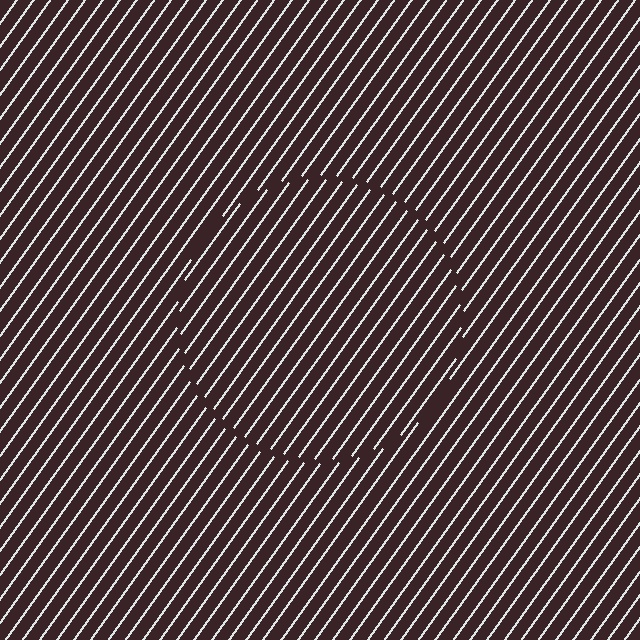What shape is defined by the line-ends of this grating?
An illusory circle. The interior of the shape contains the same grating, shifted by half a period — the contour is defined by the phase discontinuity where line-ends from the inner and outer gratings abut.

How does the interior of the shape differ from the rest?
The interior of the shape contains the same grating, shifted by half a period — the contour is defined by the phase discontinuity where line-ends from the inner and outer gratings abut.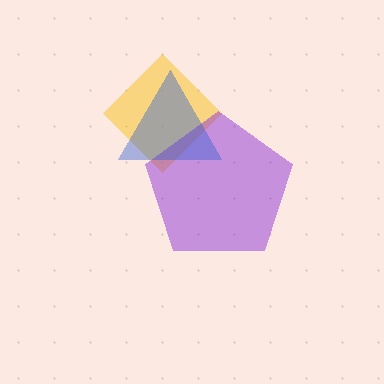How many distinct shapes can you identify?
There are 3 distinct shapes: a yellow diamond, a purple pentagon, a blue triangle.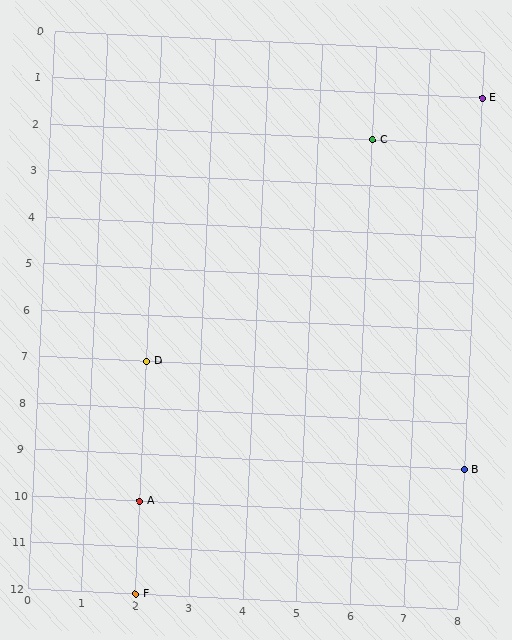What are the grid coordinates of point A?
Point A is at grid coordinates (2, 10).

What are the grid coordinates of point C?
Point C is at grid coordinates (6, 2).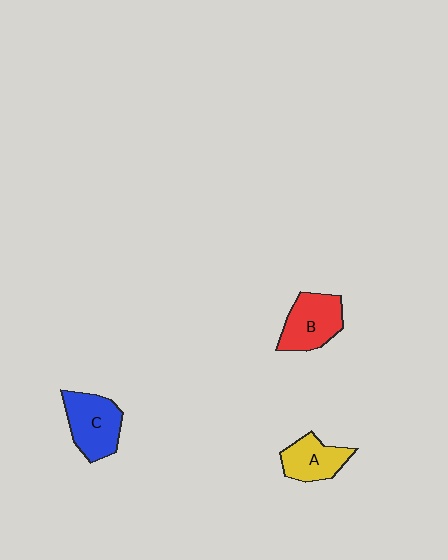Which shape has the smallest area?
Shape A (yellow).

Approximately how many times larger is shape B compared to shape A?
Approximately 1.3 times.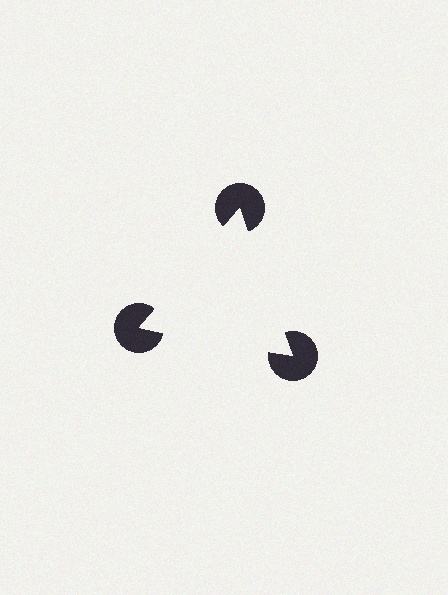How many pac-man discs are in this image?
There are 3 — one at each vertex of the illusory triangle.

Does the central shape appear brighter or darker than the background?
It typically appears slightly brighter than the background, even though no actual brightness change is drawn.